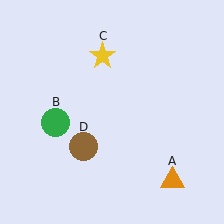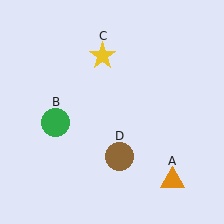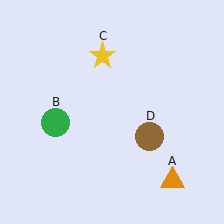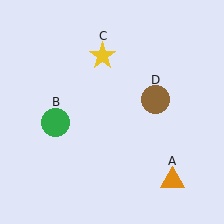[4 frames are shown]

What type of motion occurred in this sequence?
The brown circle (object D) rotated counterclockwise around the center of the scene.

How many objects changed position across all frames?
1 object changed position: brown circle (object D).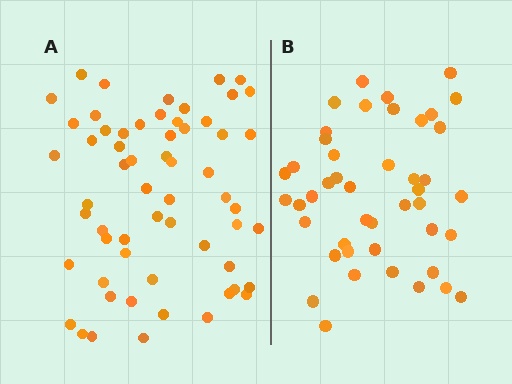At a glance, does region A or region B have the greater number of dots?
Region A (the left region) has more dots.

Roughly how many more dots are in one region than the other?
Region A has approximately 15 more dots than region B.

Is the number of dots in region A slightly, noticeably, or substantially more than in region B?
Region A has noticeably more, but not dramatically so. The ratio is roughly 1.3 to 1.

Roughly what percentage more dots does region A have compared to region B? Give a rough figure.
About 35% more.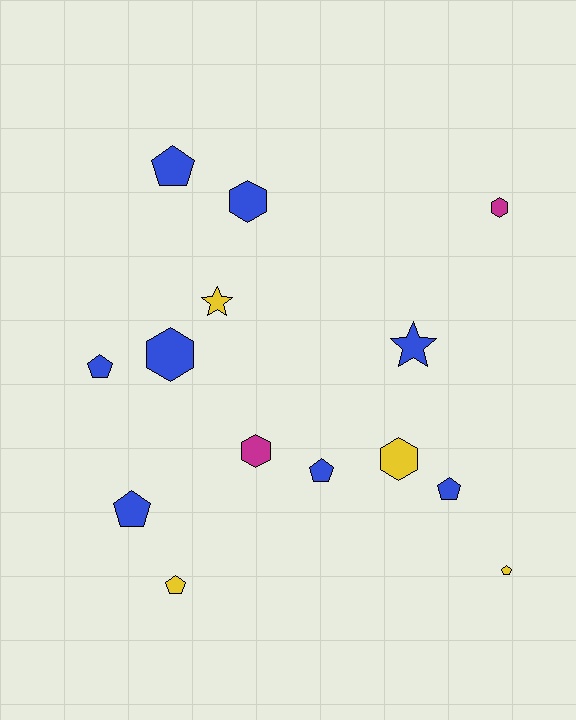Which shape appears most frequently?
Pentagon, with 7 objects.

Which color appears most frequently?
Blue, with 8 objects.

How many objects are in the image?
There are 14 objects.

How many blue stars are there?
There is 1 blue star.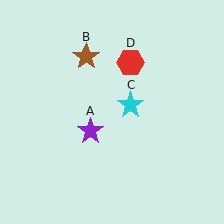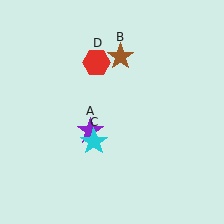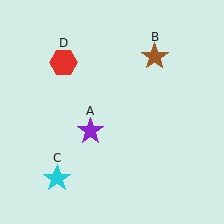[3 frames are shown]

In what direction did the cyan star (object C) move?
The cyan star (object C) moved down and to the left.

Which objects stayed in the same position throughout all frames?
Purple star (object A) remained stationary.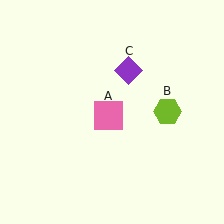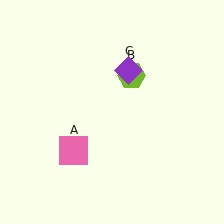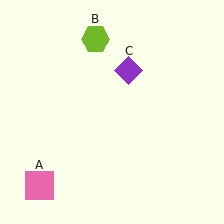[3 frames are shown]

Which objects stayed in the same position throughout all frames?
Purple diamond (object C) remained stationary.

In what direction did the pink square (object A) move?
The pink square (object A) moved down and to the left.